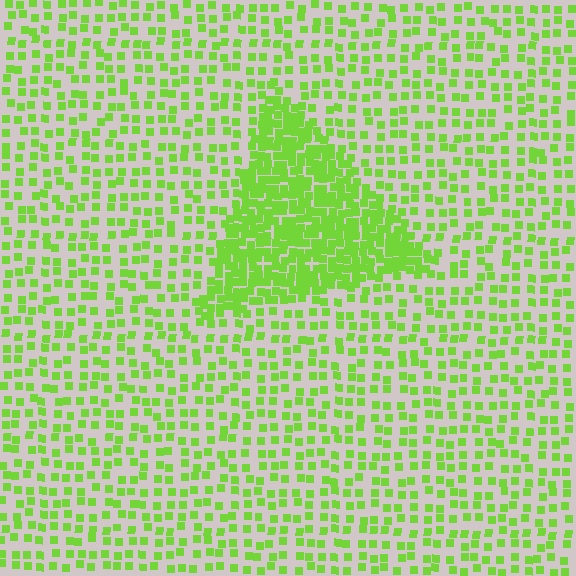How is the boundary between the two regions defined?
The boundary is defined by a change in element density (approximately 2.6x ratio). All elements are the same color, size, and shape.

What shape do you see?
I see a triangle.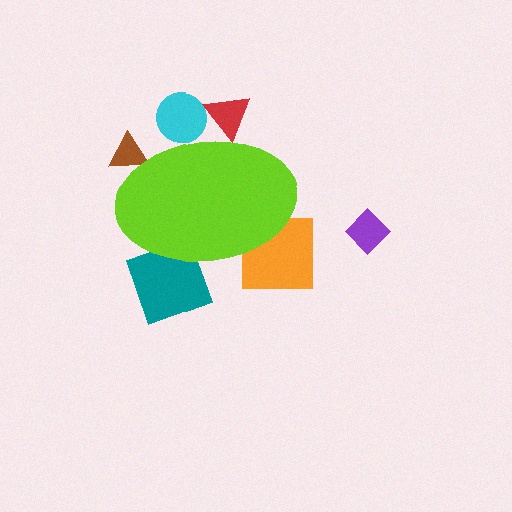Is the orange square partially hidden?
Yes, the orange square is partially hidden behind the lime ellipse.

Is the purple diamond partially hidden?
No, the purple diamond is fully visible.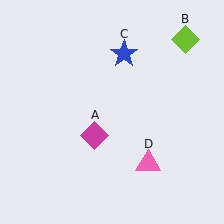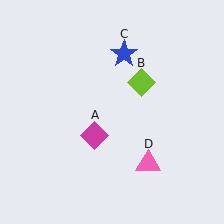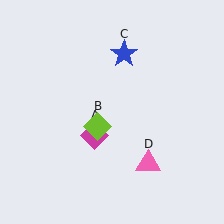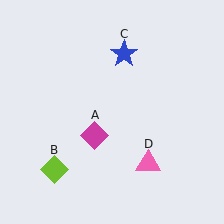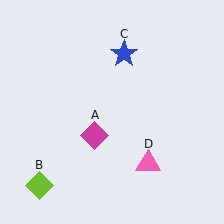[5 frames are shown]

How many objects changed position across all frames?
1 object changed position: lime diamond (object B).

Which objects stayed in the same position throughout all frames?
Magenta diamond (object A) and blue star (object C) and pink triangle (object D) remained stationary.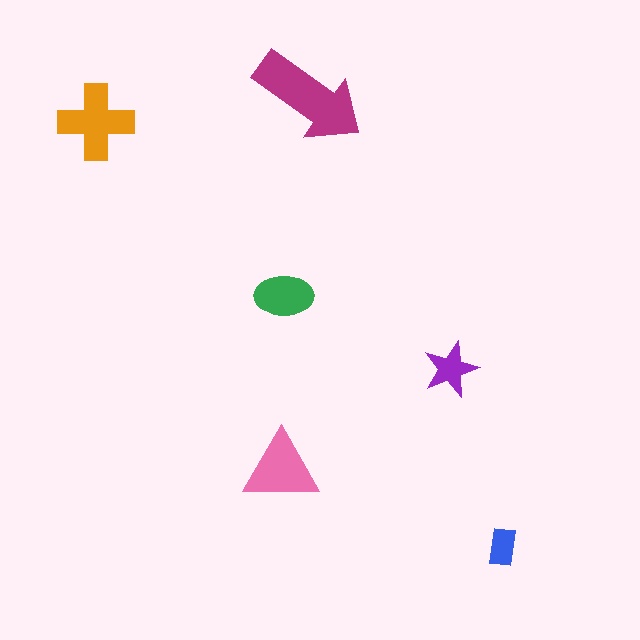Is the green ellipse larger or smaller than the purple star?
Larger.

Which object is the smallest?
The blue rectangle.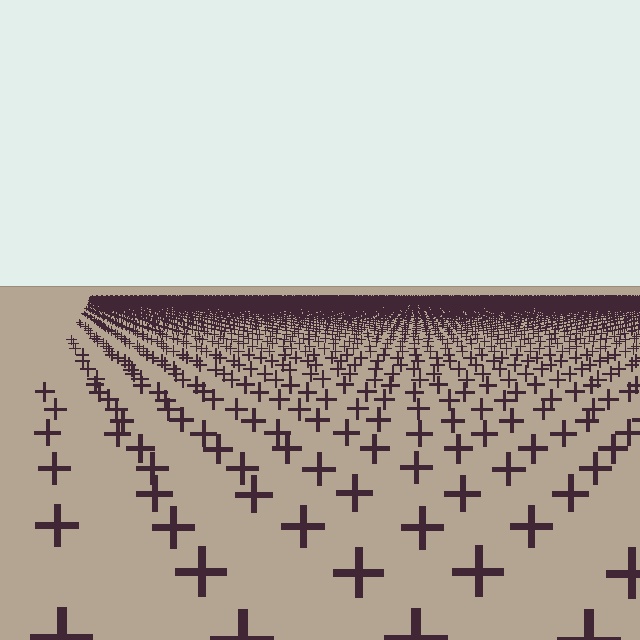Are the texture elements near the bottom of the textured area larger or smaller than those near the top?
Larger. Near the bottom, elements are closer to the viewer and appear at a bigger on-screen size.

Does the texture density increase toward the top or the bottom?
Density increases toward the top.